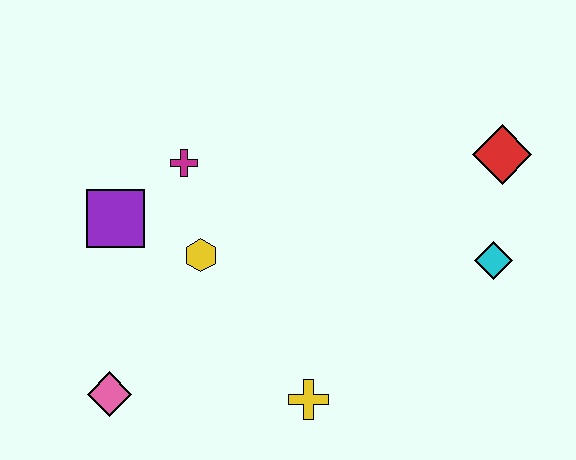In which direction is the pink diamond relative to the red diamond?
The pink diamond is to the left of the red diamond.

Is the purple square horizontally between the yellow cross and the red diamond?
No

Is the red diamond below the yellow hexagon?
No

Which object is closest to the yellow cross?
The yellow hexagon is closest to the yellow cross.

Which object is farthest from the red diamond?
The pink diamond is farthest from the red diamond.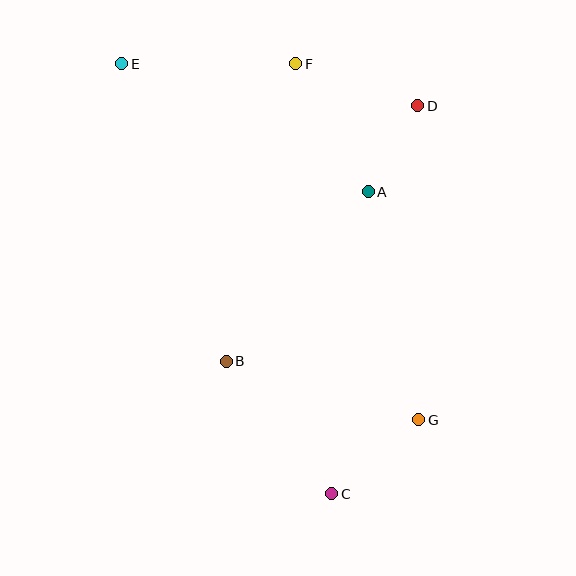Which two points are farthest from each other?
Points C and E are farthest from each other.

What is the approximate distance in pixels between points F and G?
The distance between F and G is approximately 376 pixels.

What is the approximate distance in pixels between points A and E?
The distance between A and E is approximately 278 pixels.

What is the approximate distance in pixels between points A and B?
The distance between A and B is approximately 221 pixels.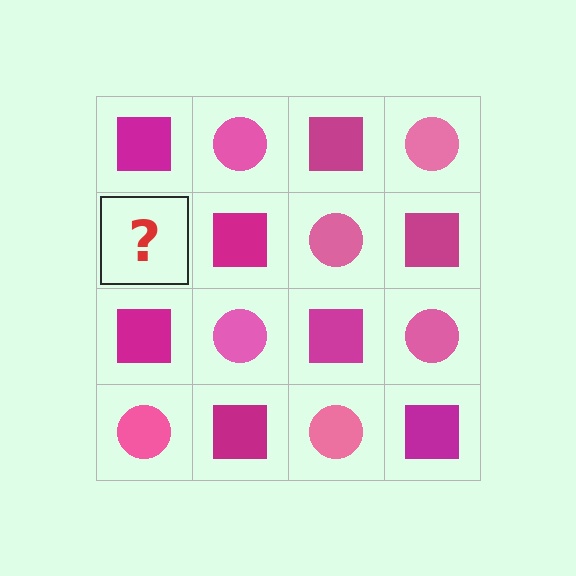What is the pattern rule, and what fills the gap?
The rule is that it alternates magenta square and pink circle in a checkerboard pattern. The gap should be filled with a pink circle.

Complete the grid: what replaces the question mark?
The question mark should be replaced with a pink circle.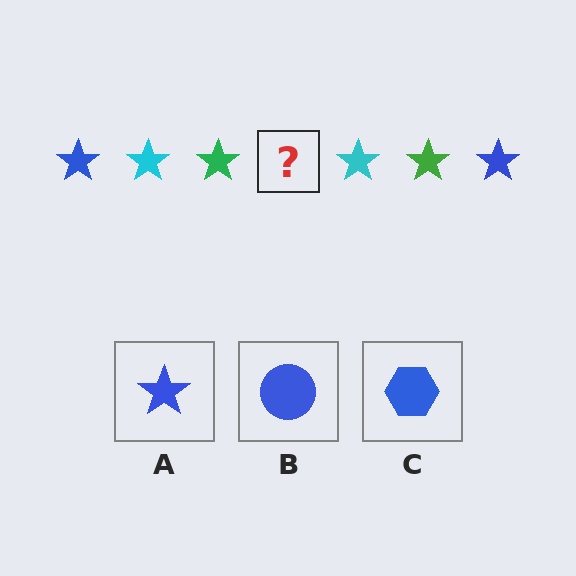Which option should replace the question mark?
Option A.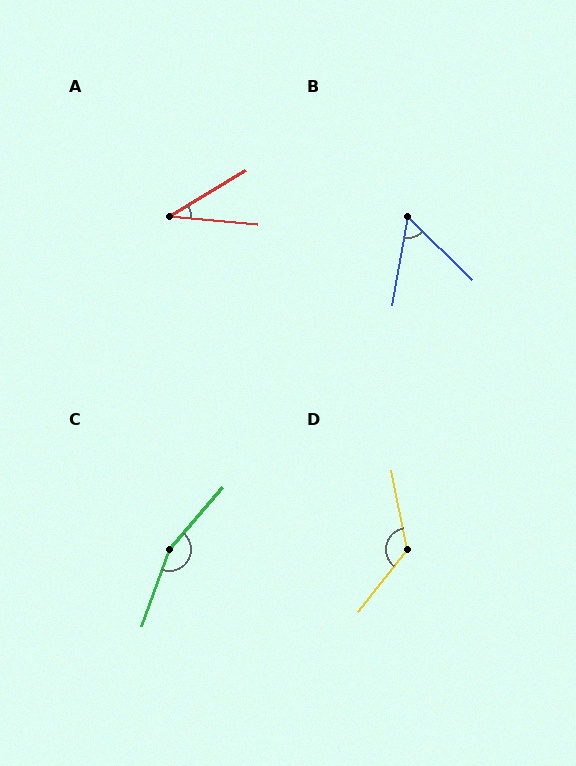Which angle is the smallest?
A, at approximately 36 degrees.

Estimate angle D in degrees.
Approximately 131 degrees.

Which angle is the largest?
C, at approximately 159 degrees.